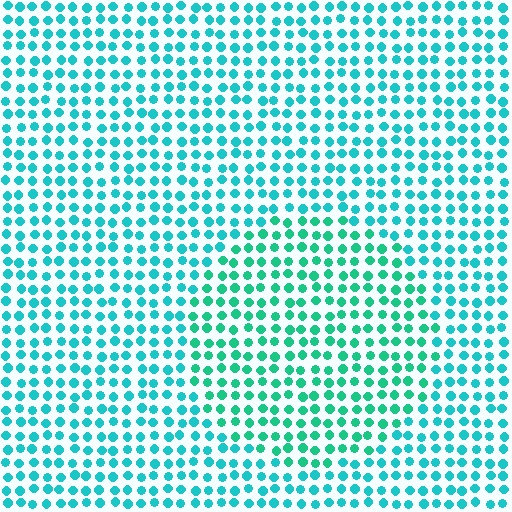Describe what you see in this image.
The image is filled with small cyan elements in a uniform arrangement. A circle-shaped region is visible where the elements are tinted to a slightly different hue, forming a subtle color boundary.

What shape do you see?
I see a circle.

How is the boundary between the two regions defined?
The boundary is defined purely by a slight shift in hue (about 23 degrees). Spacing, size, and orientation are identical on both sides.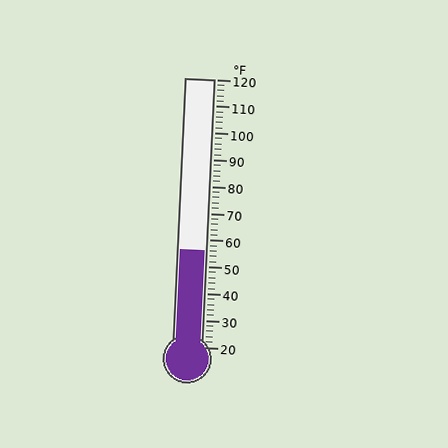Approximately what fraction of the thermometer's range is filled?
The thermometer is filled to approximately 35% of its range.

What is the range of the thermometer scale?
The thermometer scale ranges from 20°F to 120°F.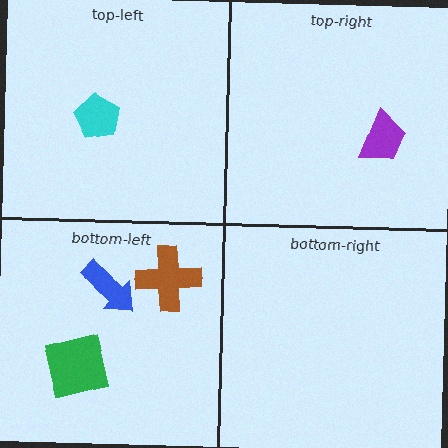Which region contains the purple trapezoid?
The top-right region.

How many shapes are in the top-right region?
1.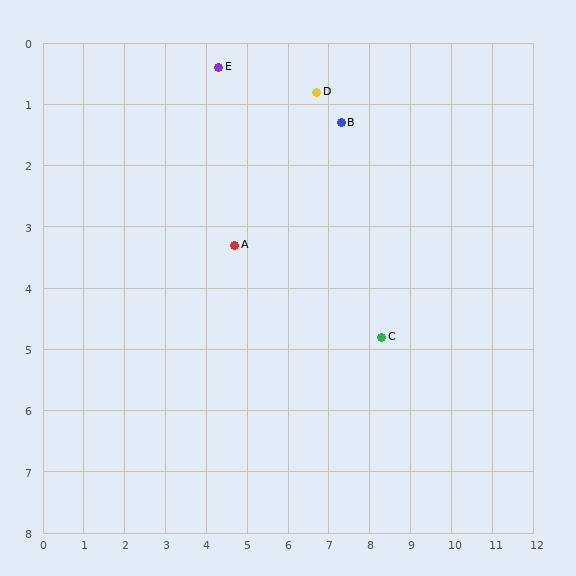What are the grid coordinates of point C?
Point C is at approximately (8.3, 4.8).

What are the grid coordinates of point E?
Point E is at approximately (4.3, 0.4).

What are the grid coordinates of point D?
Point D is at approximately (6.7, 0.8).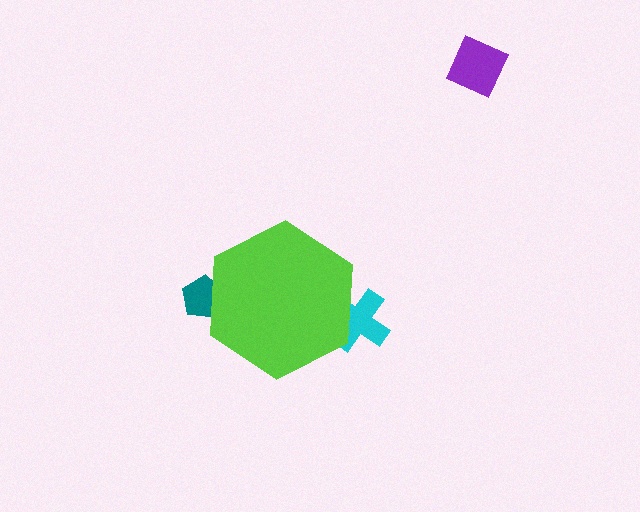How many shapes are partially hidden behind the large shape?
2 shapes are partially hidden.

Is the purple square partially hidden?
No, the purple square is fully visible.